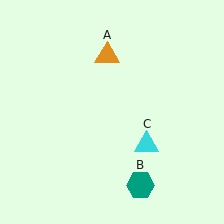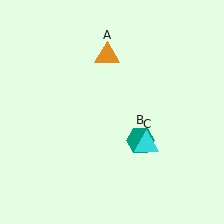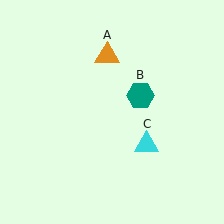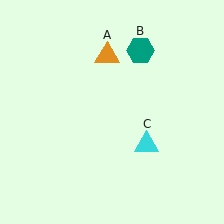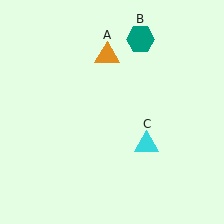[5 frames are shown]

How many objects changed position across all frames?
1 object changed position: teal hexagon (object B).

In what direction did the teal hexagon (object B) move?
The teal hexagon (object B) moved up.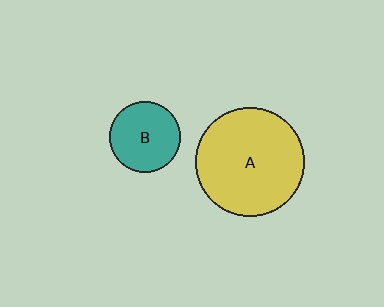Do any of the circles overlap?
No, none of the circles overlap.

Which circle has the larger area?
Circle A (yellow).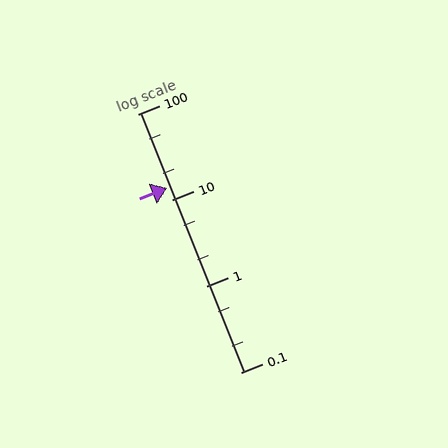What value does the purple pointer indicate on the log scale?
The pointer indicates approximately 14.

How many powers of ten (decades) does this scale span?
The scale spans 3 decades, from 0.1 to 100.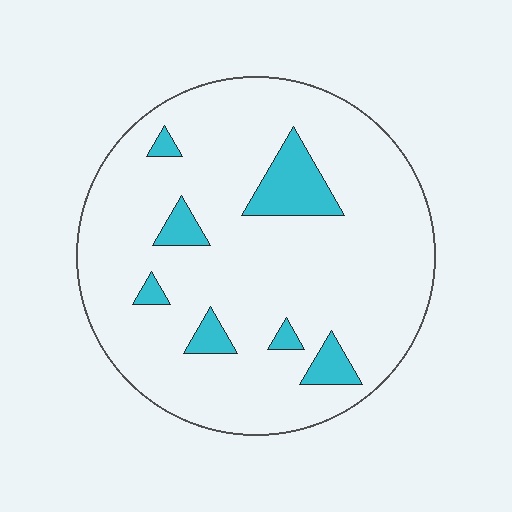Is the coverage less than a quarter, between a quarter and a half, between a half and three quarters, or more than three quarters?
Less than a quarter.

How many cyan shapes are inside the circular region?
7.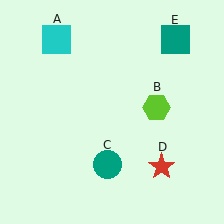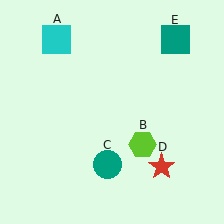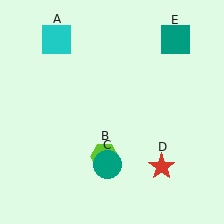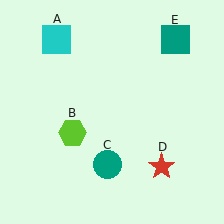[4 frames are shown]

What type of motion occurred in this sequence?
The lime hexagon (object B) rotated clockwise around the center of the scene.